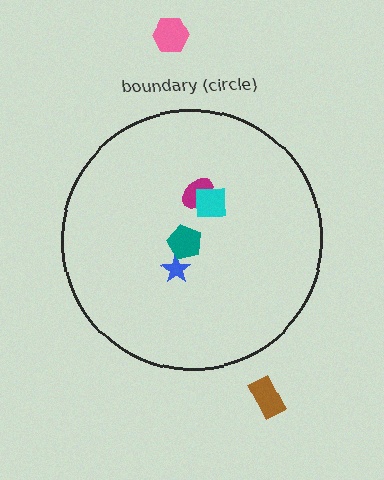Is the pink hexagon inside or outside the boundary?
Outside.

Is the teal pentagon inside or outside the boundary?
Inside.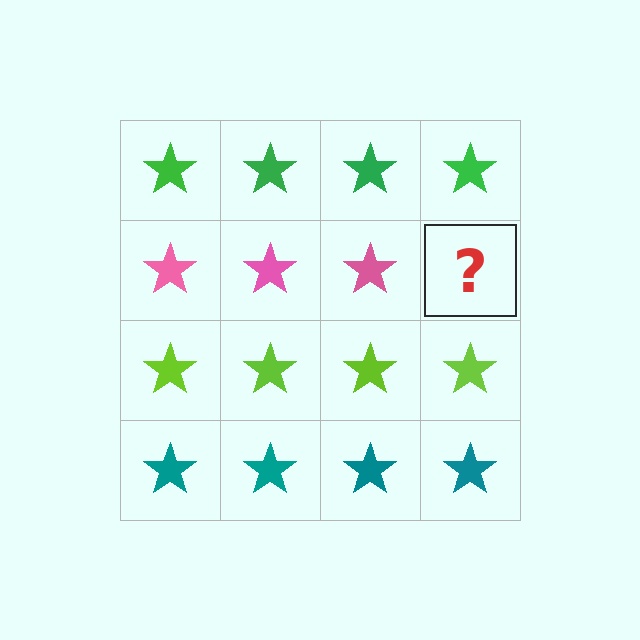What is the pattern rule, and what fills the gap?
The rule is that each row has a consistent color. The gap should be filled with a pink star.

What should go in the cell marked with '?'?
The missing cell should contain a pink star.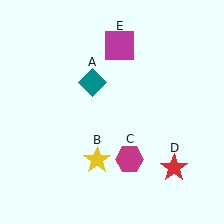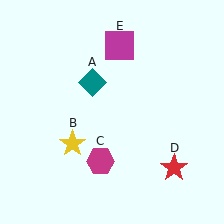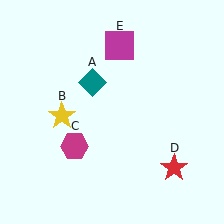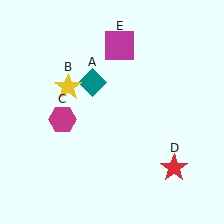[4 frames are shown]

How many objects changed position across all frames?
2 objects changed position: yellow star (object B), magenta hexagon (object C).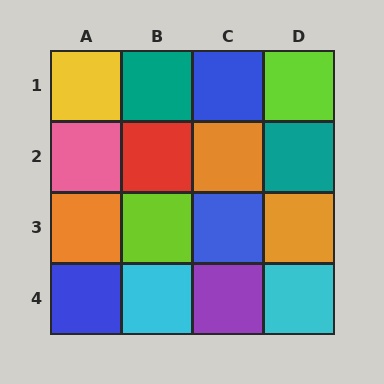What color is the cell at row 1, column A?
Yellow.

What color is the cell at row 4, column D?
Cyan.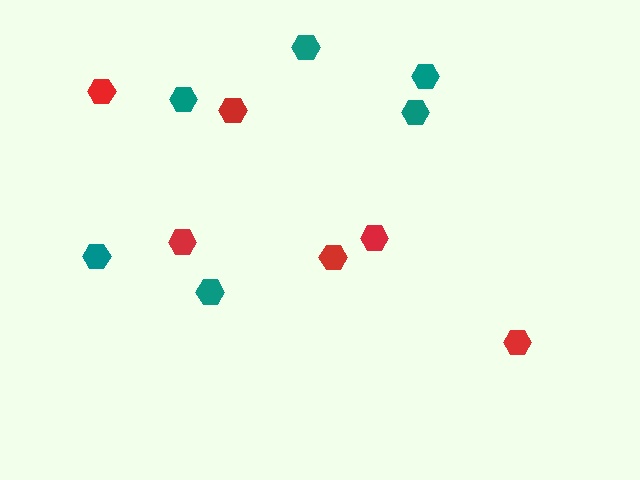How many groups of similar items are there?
There are 2 groups: one group of teal hexagons (6) and one group of red hexagons (6).